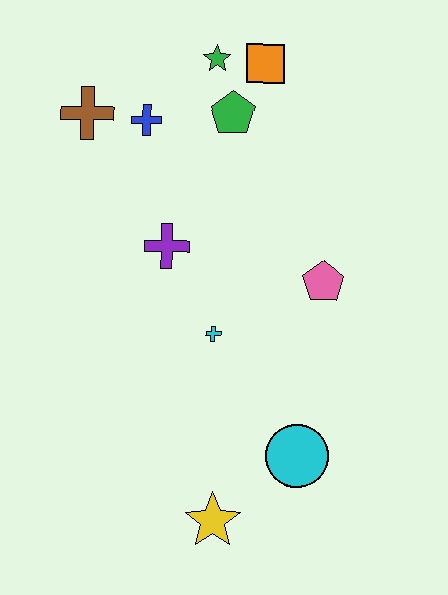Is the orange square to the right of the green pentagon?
Yes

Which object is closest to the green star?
The orange square is closest to the green star.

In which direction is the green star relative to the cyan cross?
The green star is above the cyan cross.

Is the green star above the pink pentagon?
Yes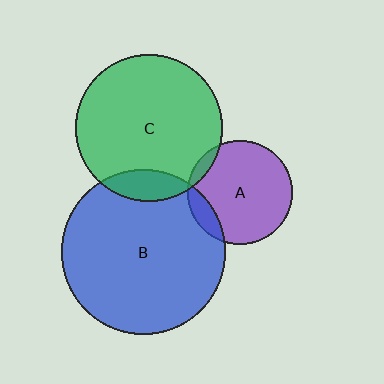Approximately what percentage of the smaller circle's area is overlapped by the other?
Approximately 10%.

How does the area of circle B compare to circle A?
Approximately 2.5 times.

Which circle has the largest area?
Circle B (blue).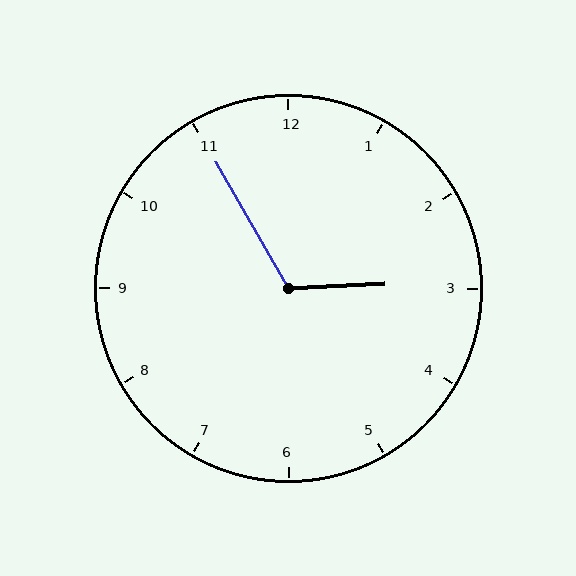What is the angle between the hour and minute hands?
Approximately 118 degrees.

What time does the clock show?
2:55.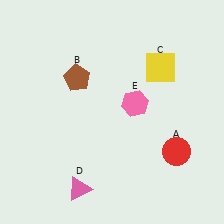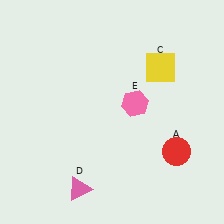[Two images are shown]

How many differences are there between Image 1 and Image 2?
There is 1 difference between the two images.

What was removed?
The brown pentagon (B) was removed in Image 2.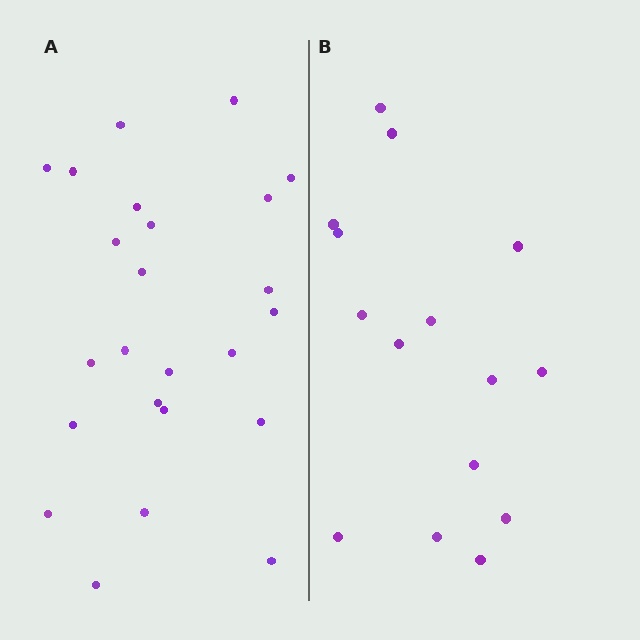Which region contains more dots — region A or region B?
Region A (the left region) has more dots.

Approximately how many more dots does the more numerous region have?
Region A has roughly 8 or so more dots than region B.